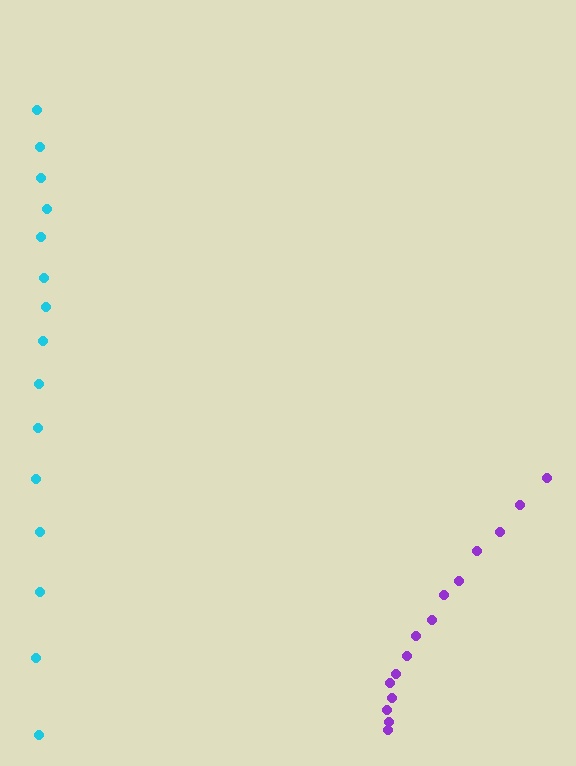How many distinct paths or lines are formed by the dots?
There are 2 distinct paths.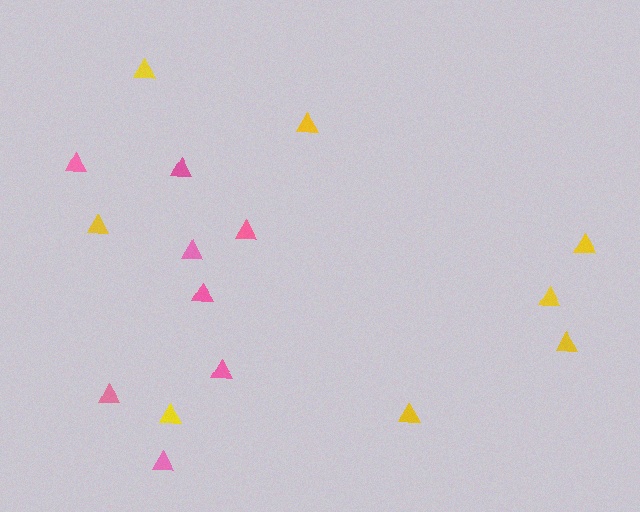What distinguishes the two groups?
There are 2 groups: one group of pink triangles (8) and one group of yellow triangles (8).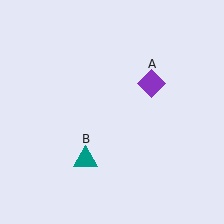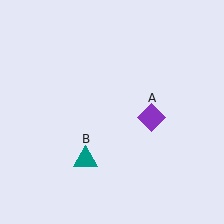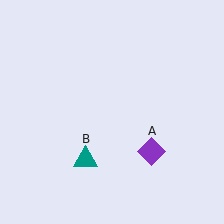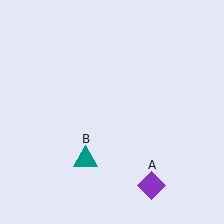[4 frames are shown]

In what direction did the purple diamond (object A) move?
The purple diamond (object A) moved down.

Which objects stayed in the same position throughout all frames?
Teal triangle (object B) remained stationary.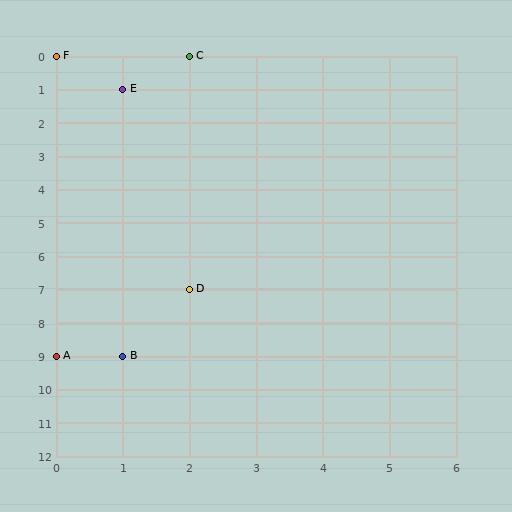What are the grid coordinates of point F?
Point F is at grid coordinates (0, 0).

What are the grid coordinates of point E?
Point E is at grid coordinates (1, 1).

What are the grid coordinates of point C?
Point C is at grid coordinates (2, 0).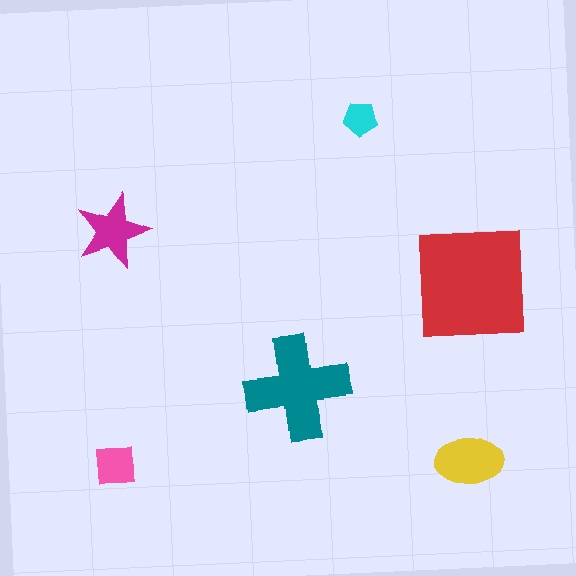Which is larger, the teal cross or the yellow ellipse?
The teal cross.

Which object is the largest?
The red square.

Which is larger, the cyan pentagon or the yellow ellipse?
The yellow ellipse.